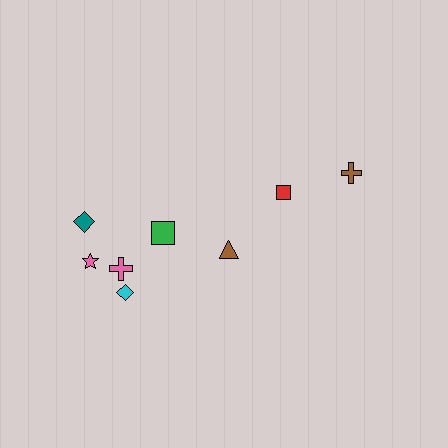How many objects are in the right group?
There are 3 objects.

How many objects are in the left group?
There are 5 objects.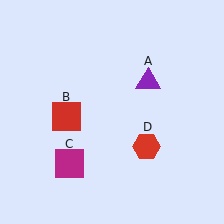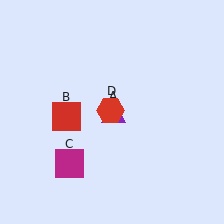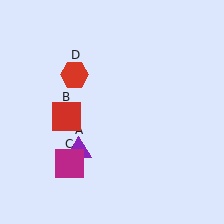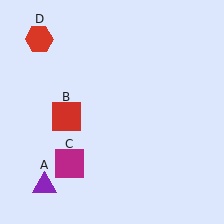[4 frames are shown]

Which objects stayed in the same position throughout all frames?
Red square (object B) and magenta square (object C) remained stationary.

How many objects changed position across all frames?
2 objects changed position: purple triangle (object A), red hexagon (object D).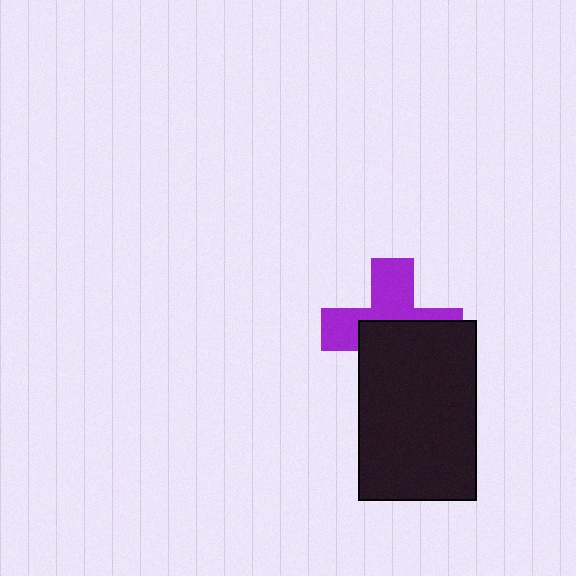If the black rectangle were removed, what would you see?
You would see the complete purple cross.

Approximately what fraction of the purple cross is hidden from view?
Roughly 52% of the purple cross is hidden behind the black rectangle.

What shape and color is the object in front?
The object in front is a black rectangle.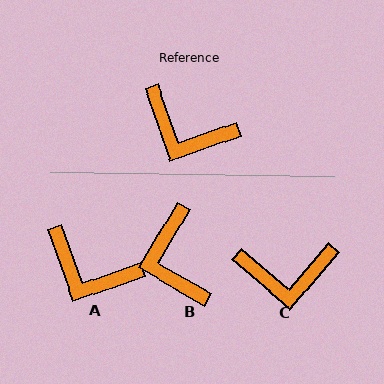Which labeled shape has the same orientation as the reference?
A.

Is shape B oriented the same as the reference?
No, it is off by about 50 degrees.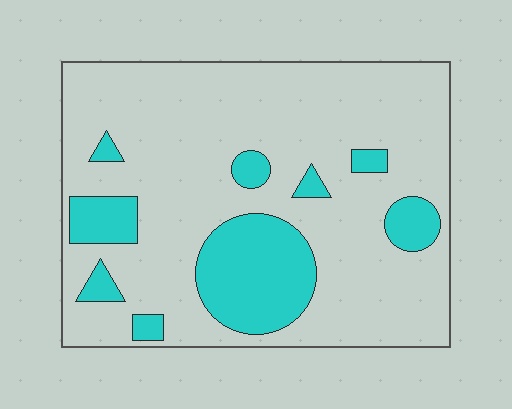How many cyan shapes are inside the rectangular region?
9.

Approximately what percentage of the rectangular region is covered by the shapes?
Approximately 20%.